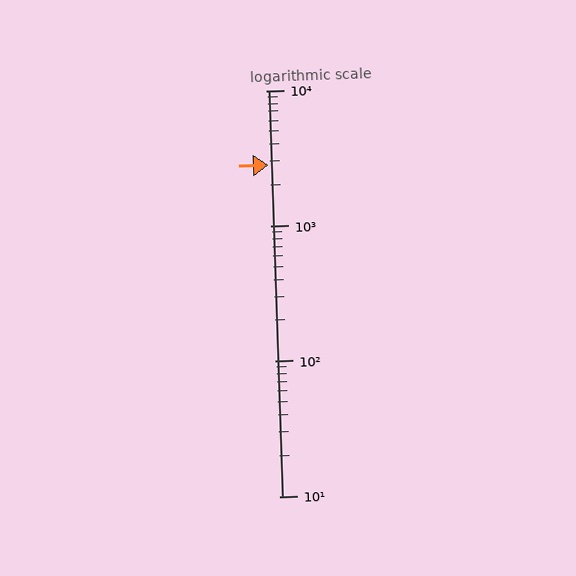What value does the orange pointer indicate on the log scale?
The pointer indicates approximately 2800.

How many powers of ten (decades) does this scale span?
The scale spans 3 decades, from 10 to 10000.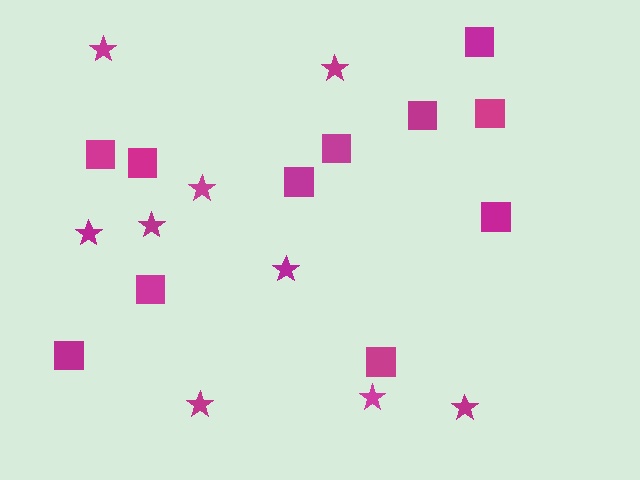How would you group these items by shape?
There are 2 groups: one group of squares (11) and one group of stars (9).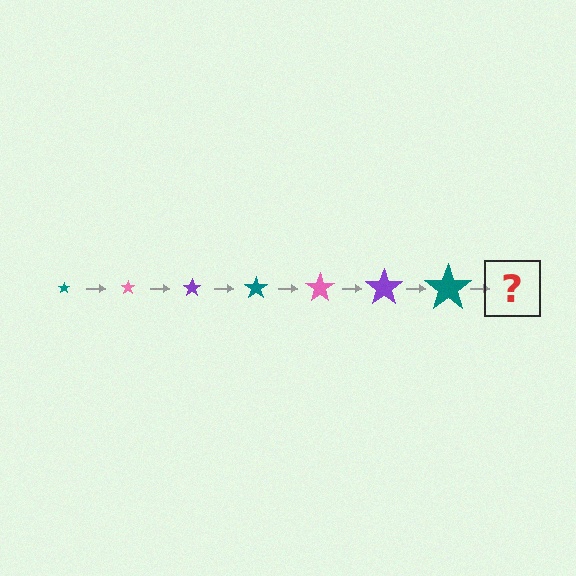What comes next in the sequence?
The next element should be a pink star, larger than the previous one.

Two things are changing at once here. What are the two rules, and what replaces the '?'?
The two rules are that the star grows larger each step and the color cycles through teal, pink, and purple. The '?' should be a pink star, larger than the previous one.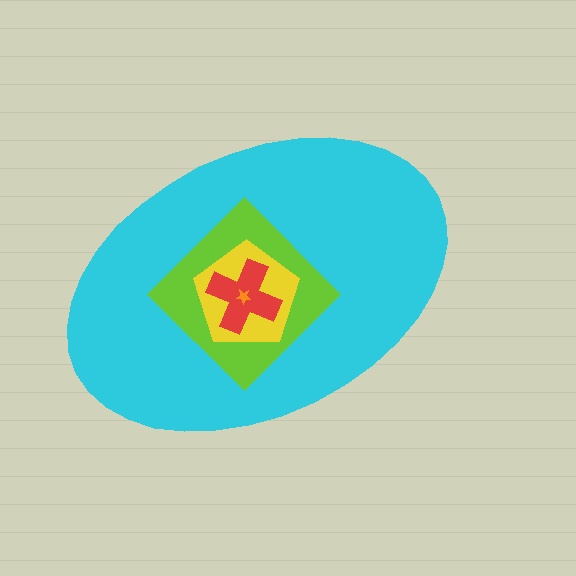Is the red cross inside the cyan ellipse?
Yes.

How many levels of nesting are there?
5.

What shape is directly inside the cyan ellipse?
The lime diamond.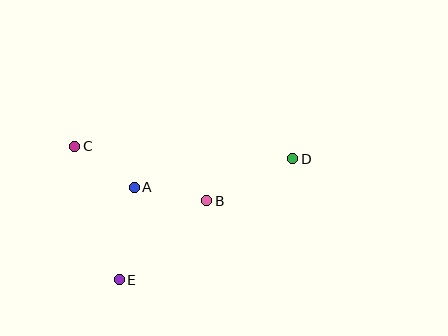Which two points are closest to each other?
Points A and C are closest to each other.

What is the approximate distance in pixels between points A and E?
The distance between A and E is approximately 94 pixels.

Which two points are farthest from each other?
Points C and D are farthest from each other.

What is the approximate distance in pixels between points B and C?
The distance between B and C is approximately 143 pixels.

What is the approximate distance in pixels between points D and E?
The distance between D and E is approximately 212 pixels.